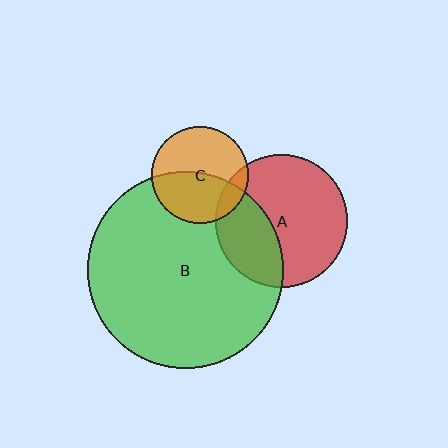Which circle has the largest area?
Circle B (green).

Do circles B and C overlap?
Yes.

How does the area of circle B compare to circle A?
Approximately 2.2 times.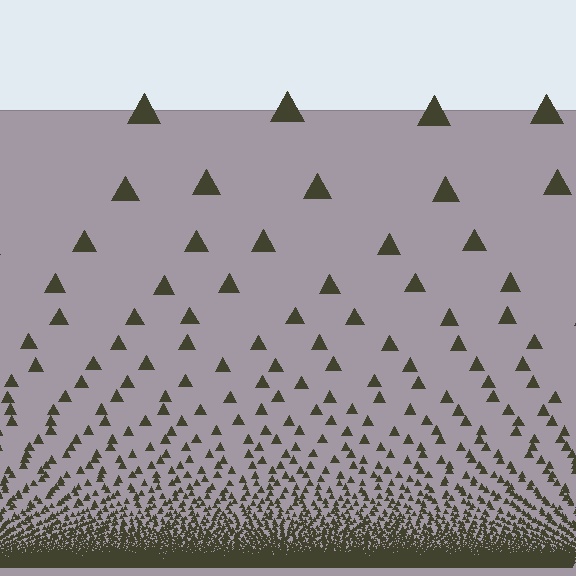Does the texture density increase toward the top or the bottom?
Density increases toward the bottom.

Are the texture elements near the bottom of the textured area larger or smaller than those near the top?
Smaller. The gradient is inverted — elements near the bottom are smaller and denser.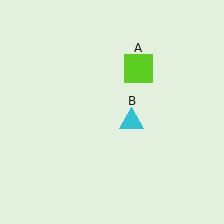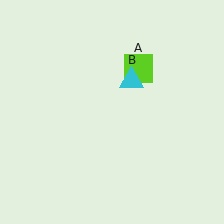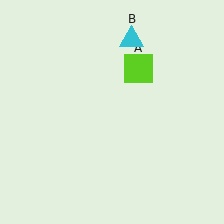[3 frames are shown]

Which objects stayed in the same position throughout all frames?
Lime square (object A) remained stationary.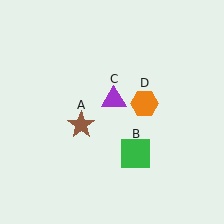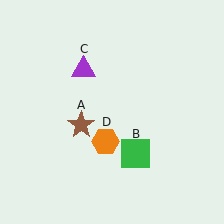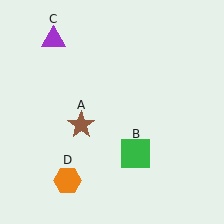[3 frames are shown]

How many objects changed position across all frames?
2 objects changed position: purple triangle (object C), orange hexagon (object D).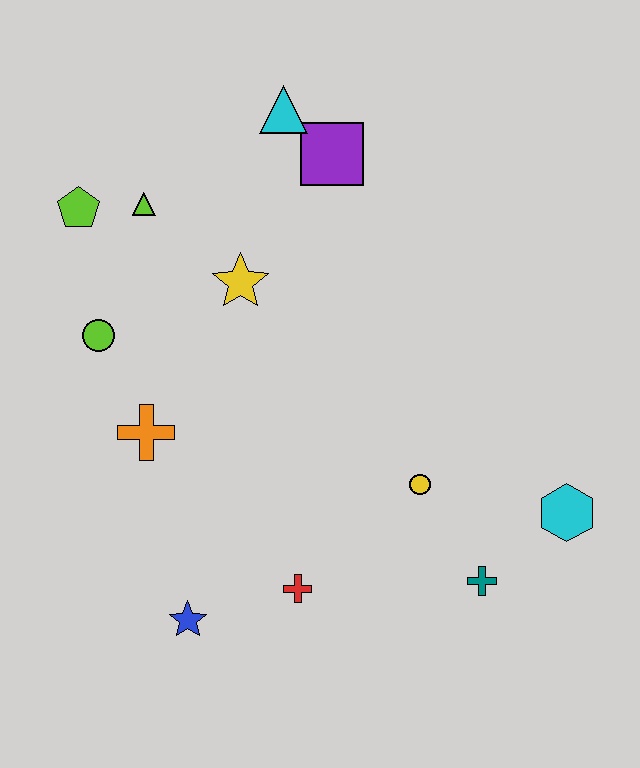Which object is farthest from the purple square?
The blue star is farthest from the purple square.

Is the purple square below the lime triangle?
No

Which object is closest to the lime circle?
The orange cross is closest to the lime circle.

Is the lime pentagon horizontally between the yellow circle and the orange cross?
No